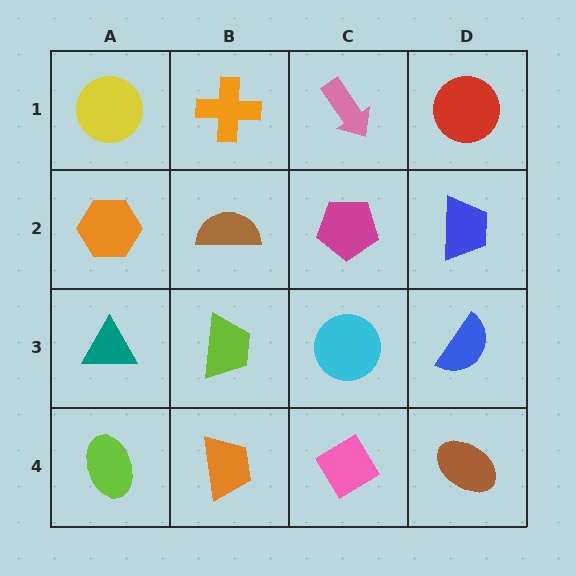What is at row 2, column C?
A magenta pentagon.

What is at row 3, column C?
A cyan circle.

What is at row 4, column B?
An orange trapezoid.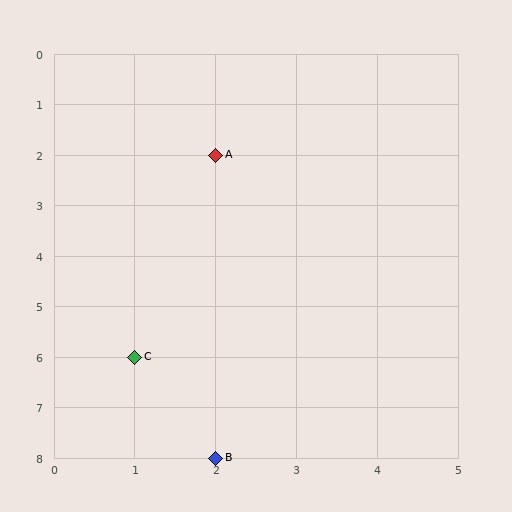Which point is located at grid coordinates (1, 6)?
Point C is at (1, 6).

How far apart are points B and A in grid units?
Points B and A are 6 rows apart.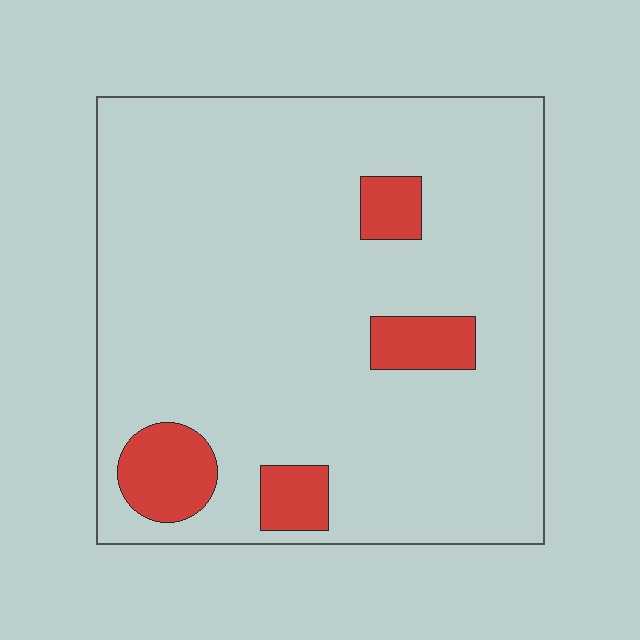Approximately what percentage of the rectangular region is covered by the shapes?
Approximately 10%.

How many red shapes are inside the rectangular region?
4.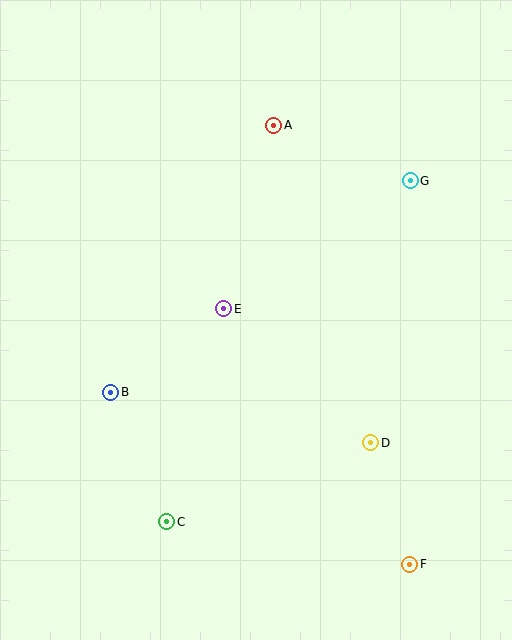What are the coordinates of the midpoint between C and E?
The midpoint between C and E is at (195, 415).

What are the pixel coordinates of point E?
Point E is at (224, 309).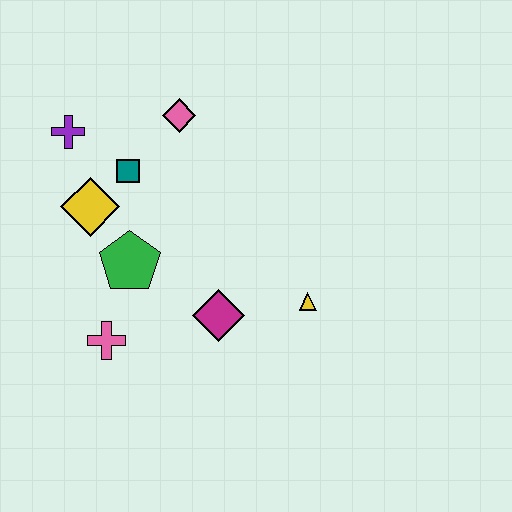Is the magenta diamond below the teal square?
Yes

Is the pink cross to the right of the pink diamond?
No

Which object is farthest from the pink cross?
The pink diamond is farthest from the pink cross.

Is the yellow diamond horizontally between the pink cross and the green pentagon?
No